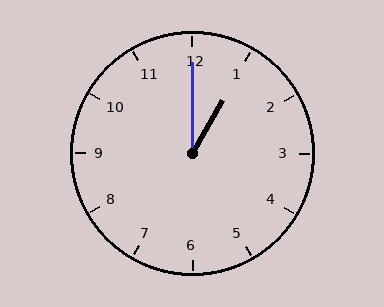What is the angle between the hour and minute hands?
Approximately 30 degrees.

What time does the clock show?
1:00.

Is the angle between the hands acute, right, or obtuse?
It is acute.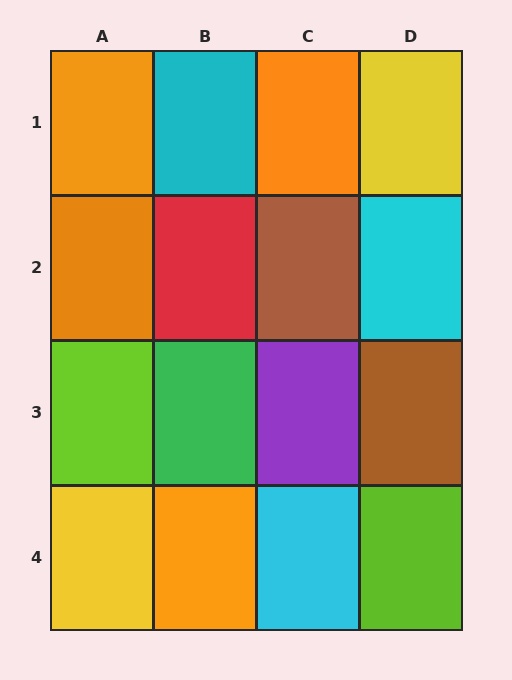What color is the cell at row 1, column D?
Yellow.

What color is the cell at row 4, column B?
Orange.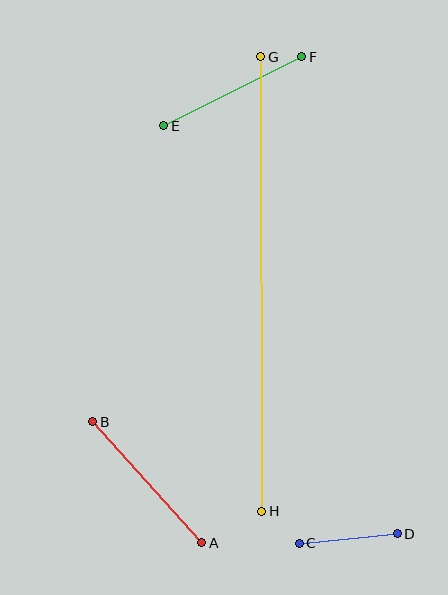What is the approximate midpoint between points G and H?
The midpoint is at approximately (261, 284) pixels.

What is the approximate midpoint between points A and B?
The midpoint is at approximately (147, 482) pixels.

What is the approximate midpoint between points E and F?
The midpoint is at approximately (233, 91) pixels.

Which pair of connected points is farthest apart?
Points G and H are farthest apart.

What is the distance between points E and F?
The distance is approximately 154 pixels.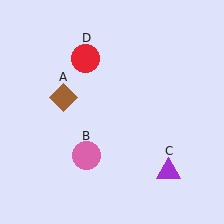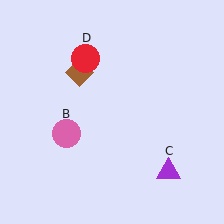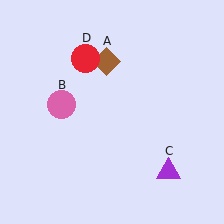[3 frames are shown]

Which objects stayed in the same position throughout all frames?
Purple triangle (object C) and red circle (object D) remained stationary.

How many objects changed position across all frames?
2 objects changed position: brown diamond (object A), pink circle (object B).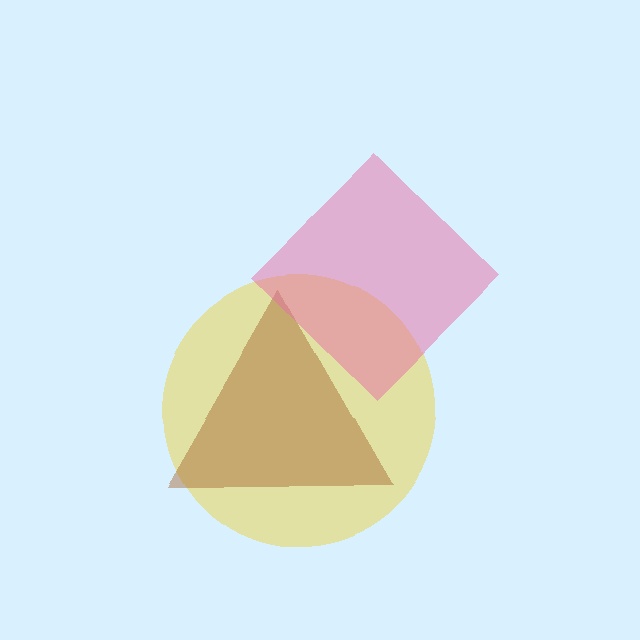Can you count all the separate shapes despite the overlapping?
Yes, there are 3 separate shapes.